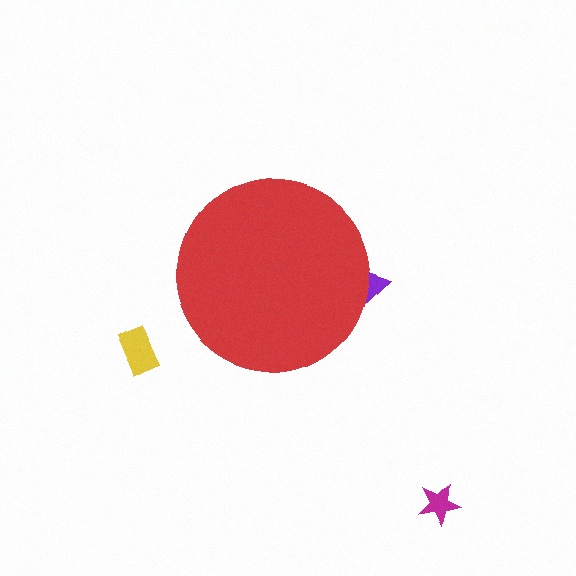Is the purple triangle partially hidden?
Yes, the purple triangle is partially hidden behind the red circle.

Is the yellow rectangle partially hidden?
No, the yellow rectangle is fully visible.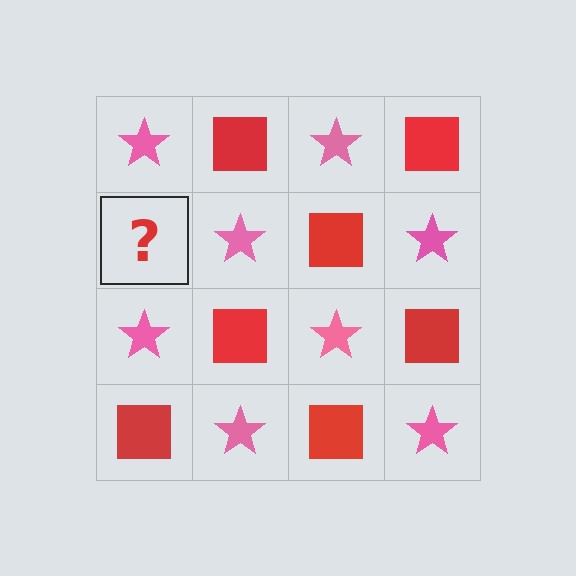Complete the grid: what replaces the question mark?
The question mark should be replaced with a red square.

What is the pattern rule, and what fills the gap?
The rule is that it alternates pink star and red square in a checkerboard pattern. The gap should be filled with a red square.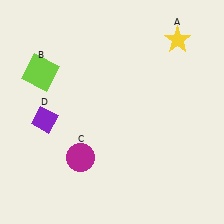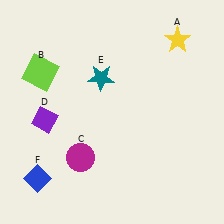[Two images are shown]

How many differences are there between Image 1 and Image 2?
There are 2 differences between the two images.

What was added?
A teal star (E), a blue diamond (F) were added in Image 2.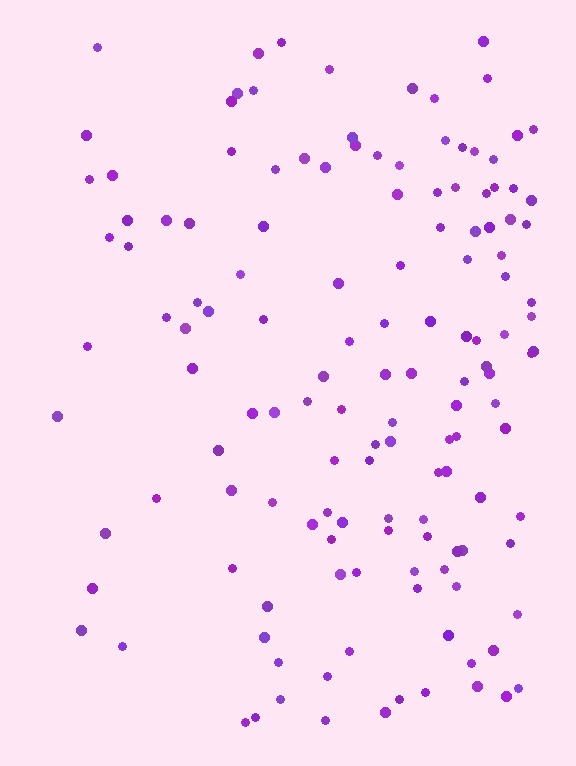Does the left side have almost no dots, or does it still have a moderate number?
Still a moderate number, just noticeably fewer than the right.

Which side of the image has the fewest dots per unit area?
The left.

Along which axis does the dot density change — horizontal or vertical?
Horizontal.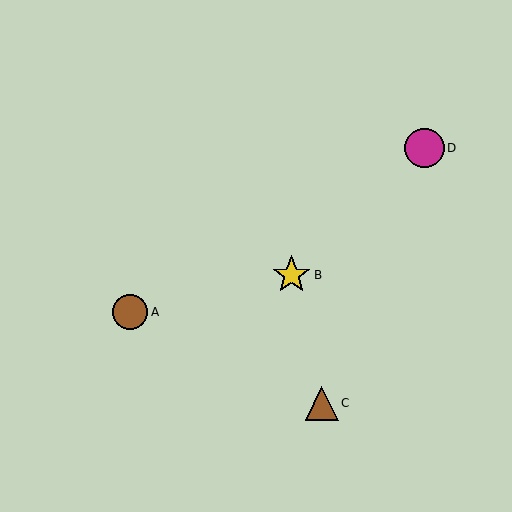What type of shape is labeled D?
Shape D is a magenta circle.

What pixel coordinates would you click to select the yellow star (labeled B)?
Click at (292, 275) to select the yellow star B.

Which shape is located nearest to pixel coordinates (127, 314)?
The brown circle (labeled A) at (130, 312) is nearest to that location.